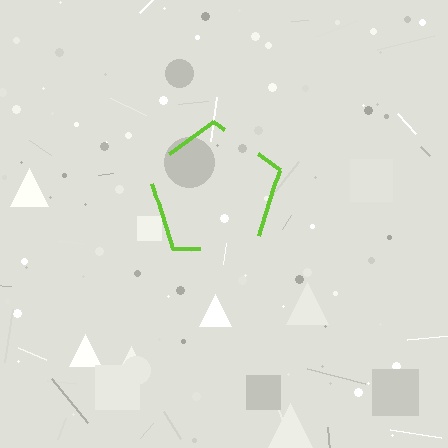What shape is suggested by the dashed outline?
The dashed outline suggests a pentagon.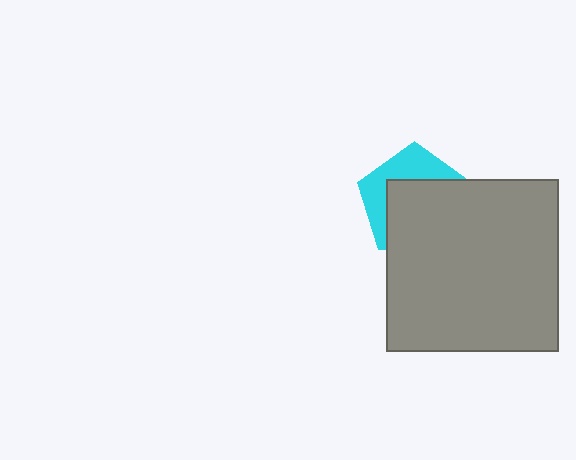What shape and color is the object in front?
The object in front is a gray square.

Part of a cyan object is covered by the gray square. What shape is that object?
It is a pentagon.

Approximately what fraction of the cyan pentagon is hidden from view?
Roughly 61% of the cyan pentagon is hidden behind the gray square.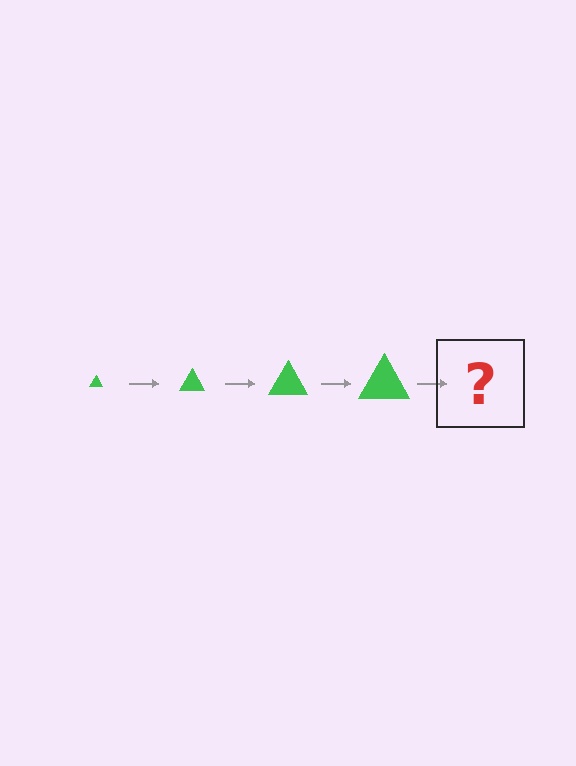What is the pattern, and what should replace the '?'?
The pattern is that the triangle gets progressively larger each step. The '?' should be a green triangle, larger than the previous one.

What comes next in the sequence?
The next element should be a green triangle, larger than the previous one.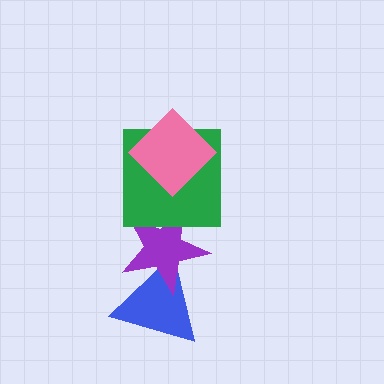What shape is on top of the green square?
The pink diamond is on top of the green square.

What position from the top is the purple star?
The purple star is 3rd from the top.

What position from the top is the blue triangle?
The blue triangle is 4th from the top.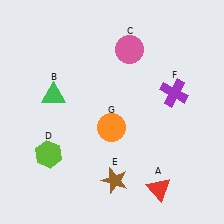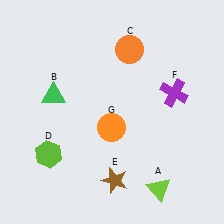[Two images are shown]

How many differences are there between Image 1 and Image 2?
There are 2 differences between the two images.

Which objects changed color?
A changed from red to lime. C changed from pink to orange.